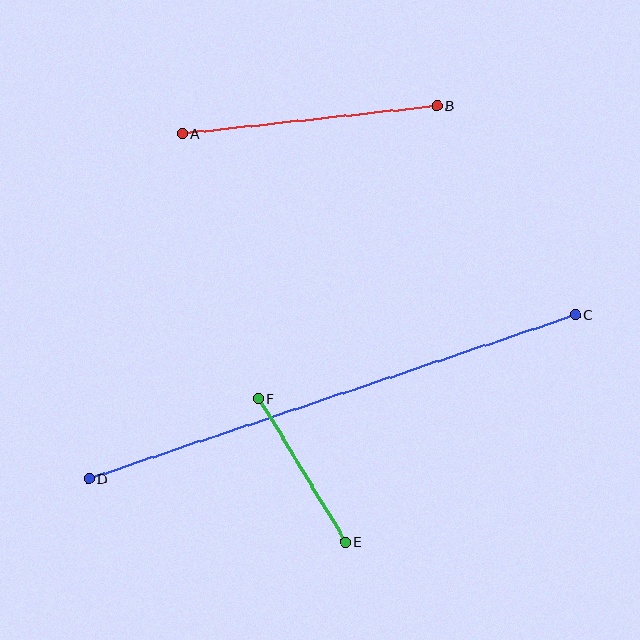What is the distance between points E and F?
The distance is approximately 168 pixels.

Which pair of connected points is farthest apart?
Points C and D are farthest apart.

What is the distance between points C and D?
The distance is approximately 513 pixels.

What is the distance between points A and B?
The distance is approximately 256 pixels.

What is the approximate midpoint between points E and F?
The midpoint is at approximately (302, 470) pixels.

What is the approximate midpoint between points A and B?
The midpoint is at approximately (309, 120) pixels.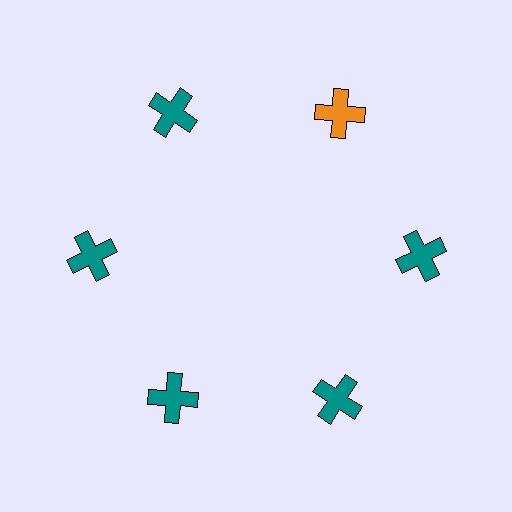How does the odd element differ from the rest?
It has a different color: orange instead of teal.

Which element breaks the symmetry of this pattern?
The orange cross at roughly the 1 o'clock position breaks the symmetry. All other shapes are teal crosses.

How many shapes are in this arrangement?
There are 6 shapes arranged in a ring pattern.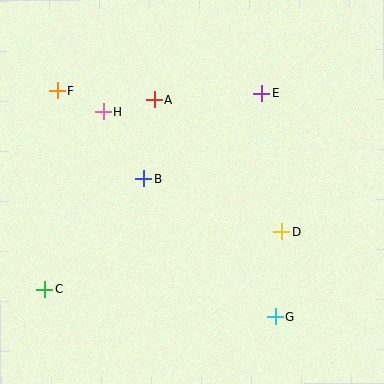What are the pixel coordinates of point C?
Point C is at (45, 289).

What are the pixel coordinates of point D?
Point D is at (282, 232).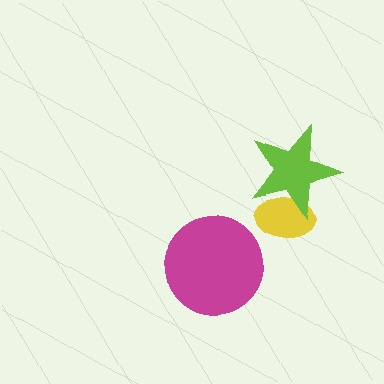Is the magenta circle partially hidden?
No, no other shape covers it.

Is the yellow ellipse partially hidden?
Yes, it is partially covered by another shape.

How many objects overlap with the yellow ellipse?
1 object overlaps with the yellow ellipse.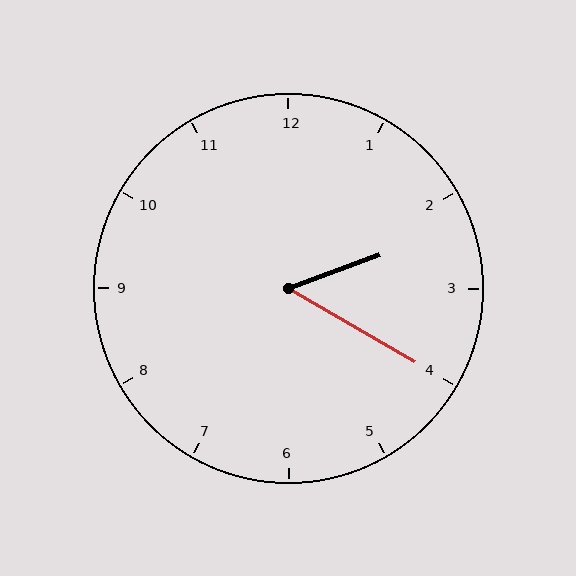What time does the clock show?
2:20.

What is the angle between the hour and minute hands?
Approximately 50 degrees.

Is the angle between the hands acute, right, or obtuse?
It is acute.